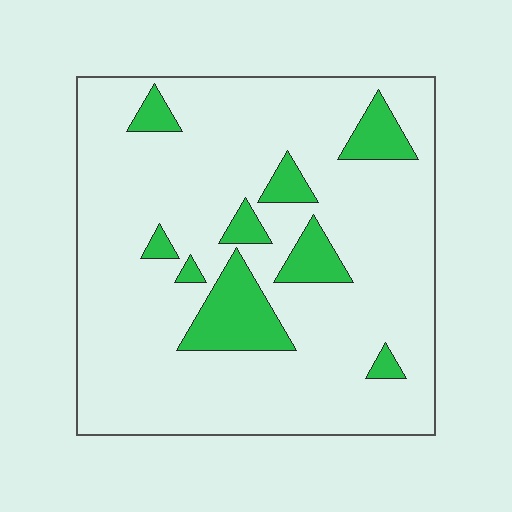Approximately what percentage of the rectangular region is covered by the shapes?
Approximately 15%.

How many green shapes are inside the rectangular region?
9.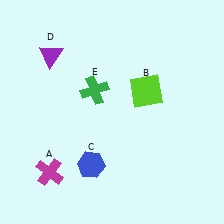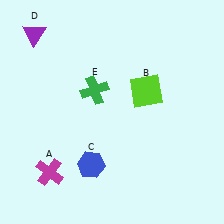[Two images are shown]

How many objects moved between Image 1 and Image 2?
1 object moved between the two images.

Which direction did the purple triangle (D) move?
The purple triangle (D) moved up.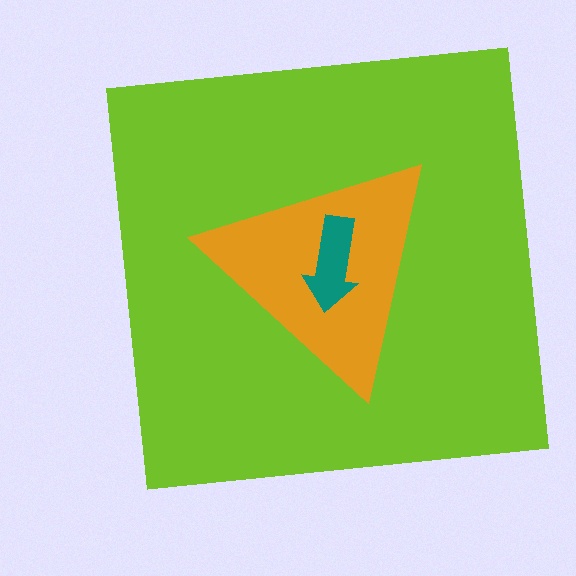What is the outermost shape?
The lime square.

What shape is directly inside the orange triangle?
The teal arrow.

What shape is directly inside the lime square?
The orange triangle.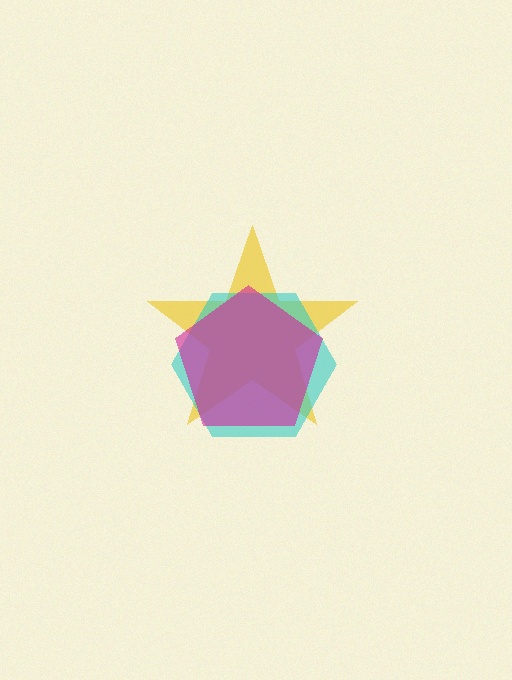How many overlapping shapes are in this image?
There are 3 overlapping shapes in the image.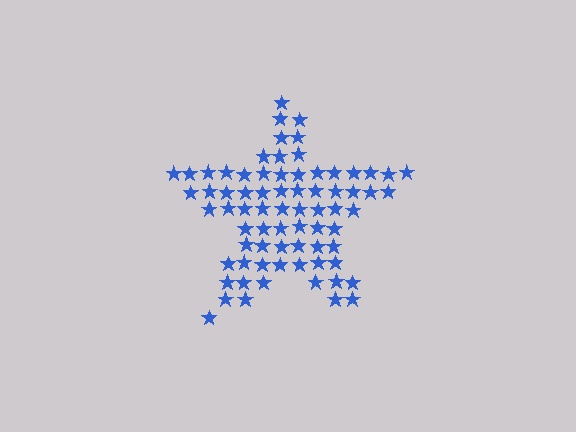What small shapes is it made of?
It is made of small stars.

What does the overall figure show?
The overall figure shows a star.